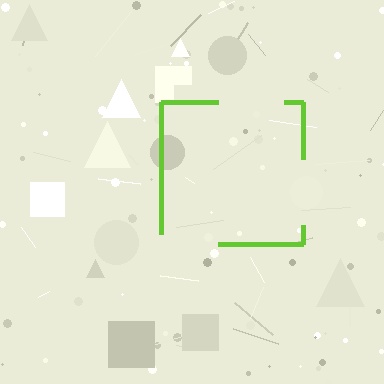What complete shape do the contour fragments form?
The contour fragments form a square.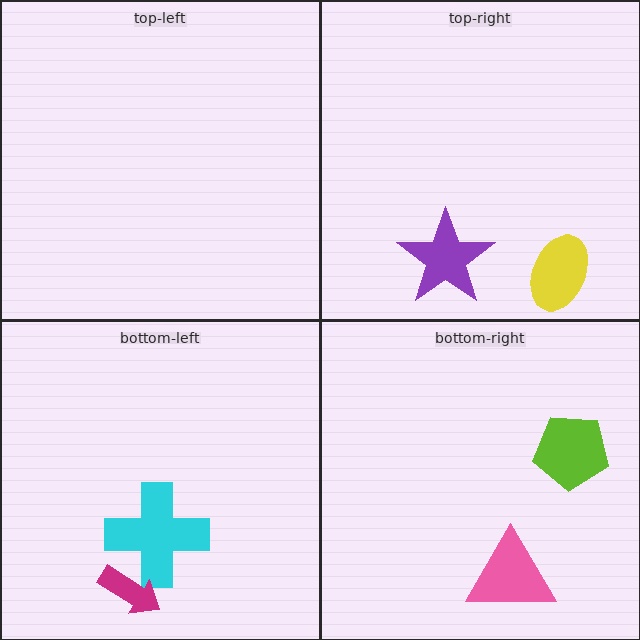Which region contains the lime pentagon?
The bottom-right region.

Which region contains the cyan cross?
The bottom-left region.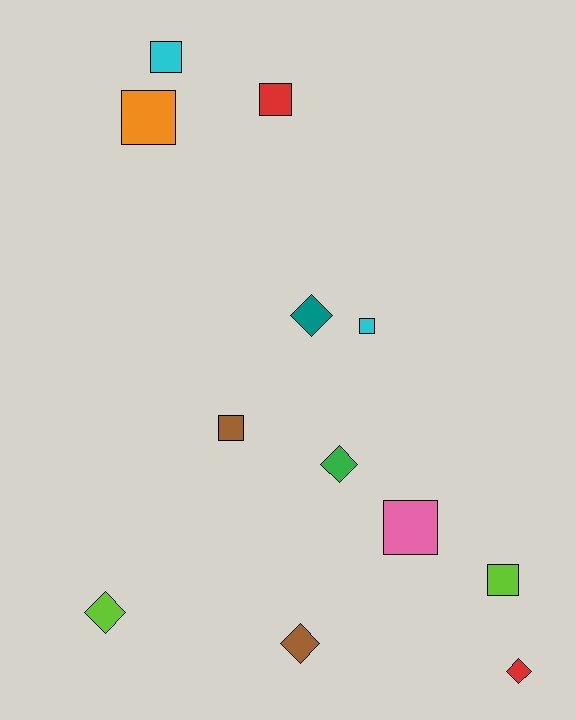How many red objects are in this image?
There are 2 red objects.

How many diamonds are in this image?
There are 5 diamonds.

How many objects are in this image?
There are 12 objects.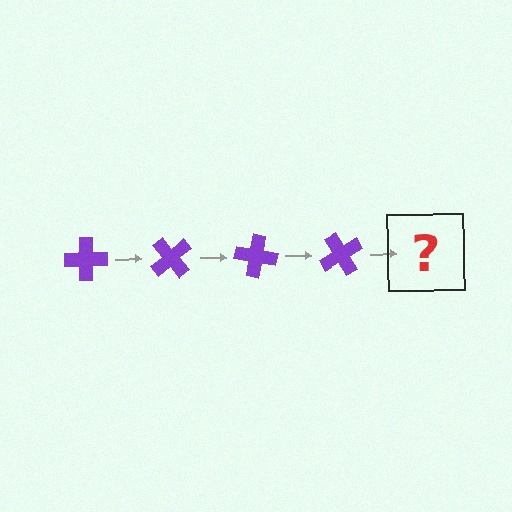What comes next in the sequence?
The next element should be a purple cross rotated 200 degrees.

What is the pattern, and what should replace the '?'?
The pattern is that the cross rotates 50 degrees each step. The '?' should be a purple cross rotated 200 degrees.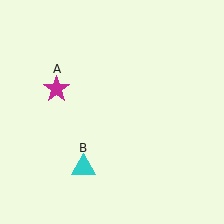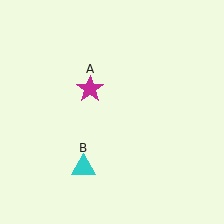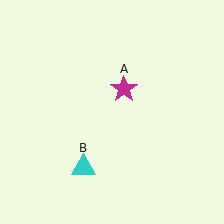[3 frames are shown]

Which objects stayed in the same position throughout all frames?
Cyan triangle (object B) remained stationary.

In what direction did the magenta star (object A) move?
The magenta star (object A) moved right.